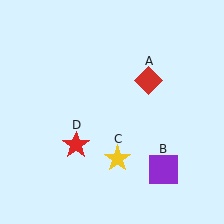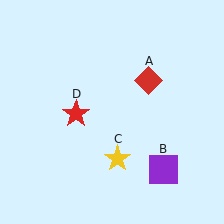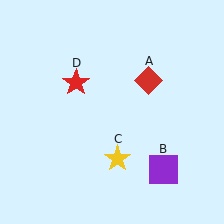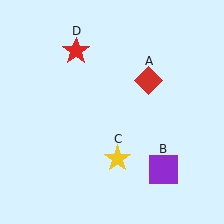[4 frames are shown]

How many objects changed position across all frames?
1 object changed position: red star (object D).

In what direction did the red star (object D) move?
The red star (object D) moved up.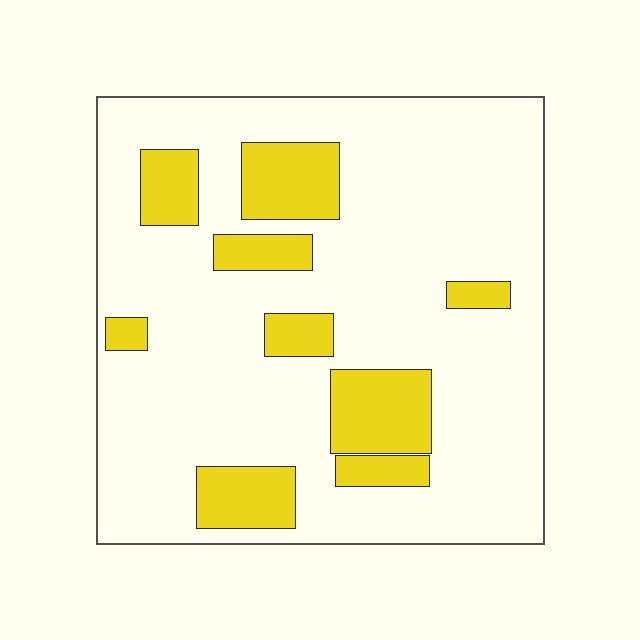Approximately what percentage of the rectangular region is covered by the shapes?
Approximately 20%.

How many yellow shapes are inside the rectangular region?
9.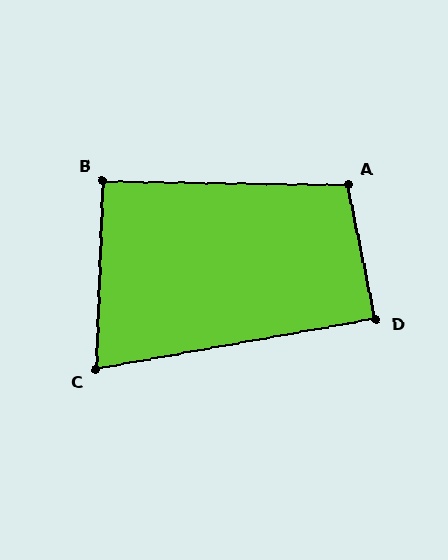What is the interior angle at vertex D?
Approximately 89 degrees (approximately right).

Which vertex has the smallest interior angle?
C, at approximately 78 degrees.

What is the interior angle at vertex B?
Approximately 91 degrees (approximately right).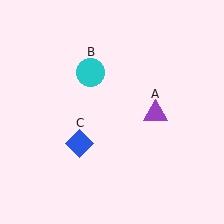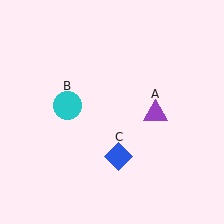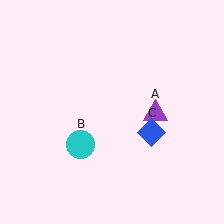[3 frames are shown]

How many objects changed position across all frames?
2 objects changed position: cyan circle (object B), blue diamond (object C).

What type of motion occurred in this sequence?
The cyan circle (object B), blue diamond (object C) rotated counterclockwise around the center of the scene.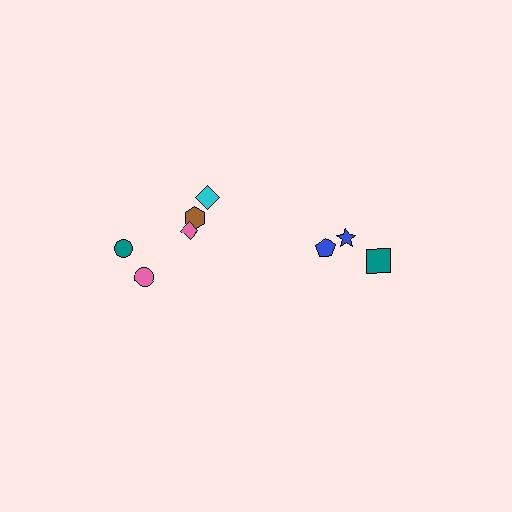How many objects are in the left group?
There are 5 objects.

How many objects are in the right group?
There are 3 objects.